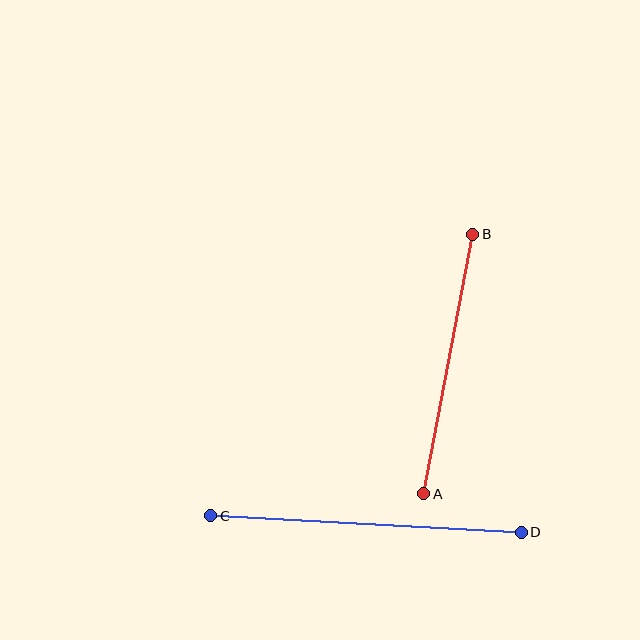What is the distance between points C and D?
The distance is approximately 311 pixels.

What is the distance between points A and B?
The distance is approximately 264 pixels.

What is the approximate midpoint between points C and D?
The midpoint is at approximately (366, 524) pixels.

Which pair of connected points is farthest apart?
Points C and D are farthest apart.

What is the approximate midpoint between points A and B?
The midpoint is at approximately (448, 364) pixels.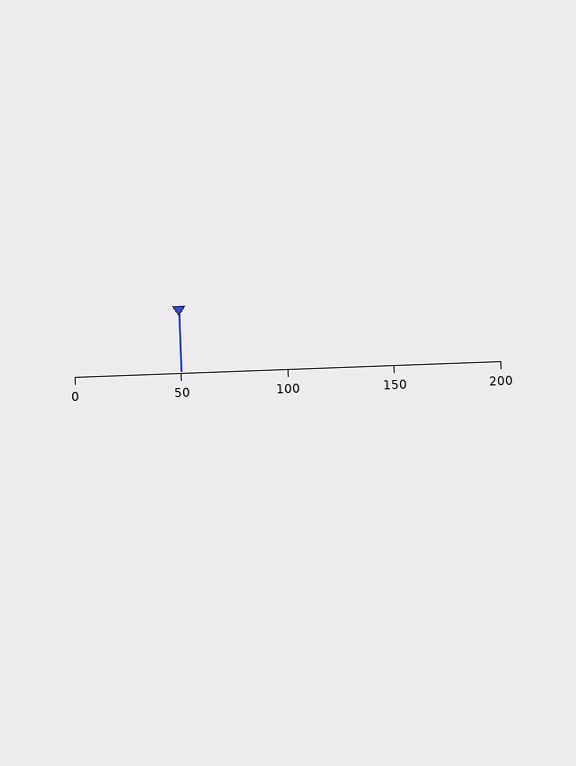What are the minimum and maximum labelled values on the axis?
The axis runs from 0 to 200.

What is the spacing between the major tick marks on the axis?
The major ticks are spaced 50 apart.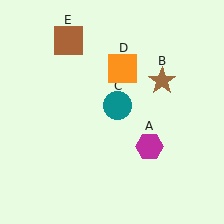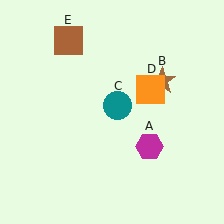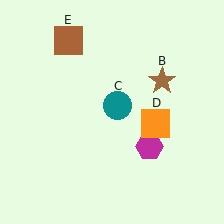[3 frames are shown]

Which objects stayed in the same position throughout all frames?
Magenta hexagon (object A) and brown star (object B) and teal circle (object C) and brown square (object E) remained stationary.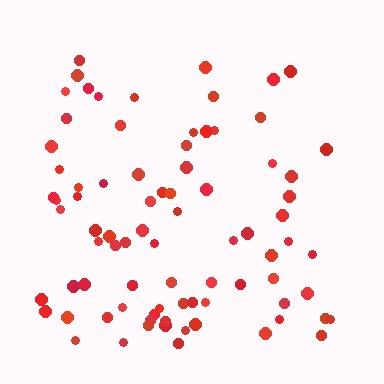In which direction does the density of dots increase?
From top to bottom, with the bottom side densest.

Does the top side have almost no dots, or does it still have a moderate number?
Still a moderate number, just noticeably fewer than the bottom.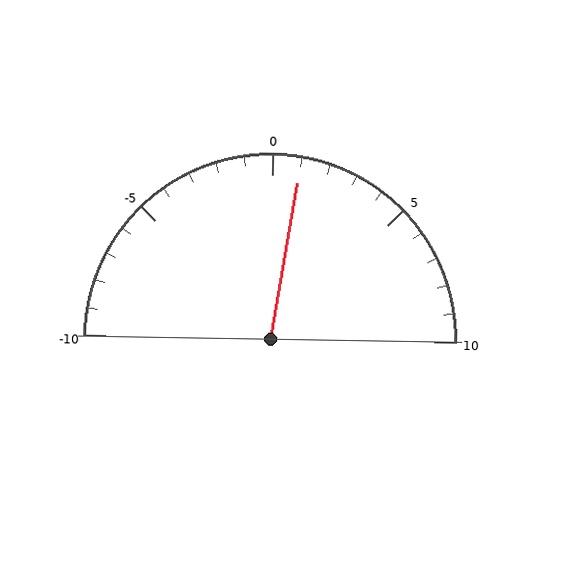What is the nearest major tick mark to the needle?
The nearest major tick mark is 0.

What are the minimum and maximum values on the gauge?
The gauge ranges from -10 to 10.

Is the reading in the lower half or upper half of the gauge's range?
The reading is in the upper half of the range (-10 to 10).